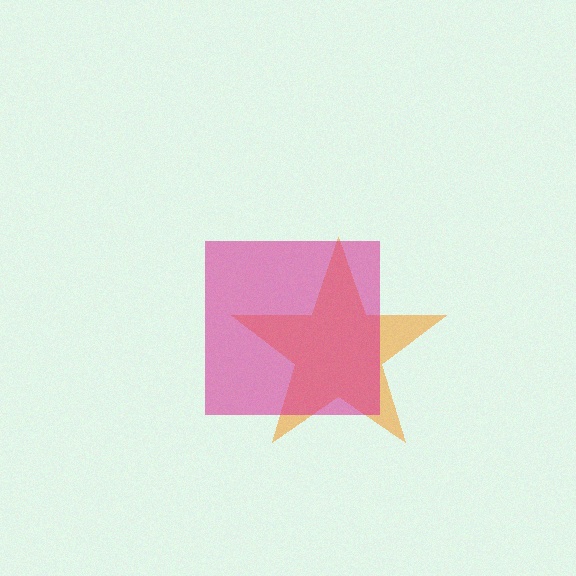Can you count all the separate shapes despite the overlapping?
Yes, there are 2 separate shapes.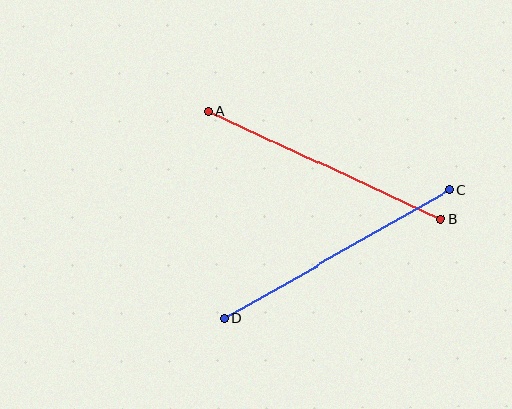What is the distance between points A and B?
The distance is approximately 256 pixels.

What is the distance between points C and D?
The distance is approximately 259 pixels.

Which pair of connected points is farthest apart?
Points C and D are farthest apart.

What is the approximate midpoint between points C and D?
The midpoint is at approximately (337, 255) pixels.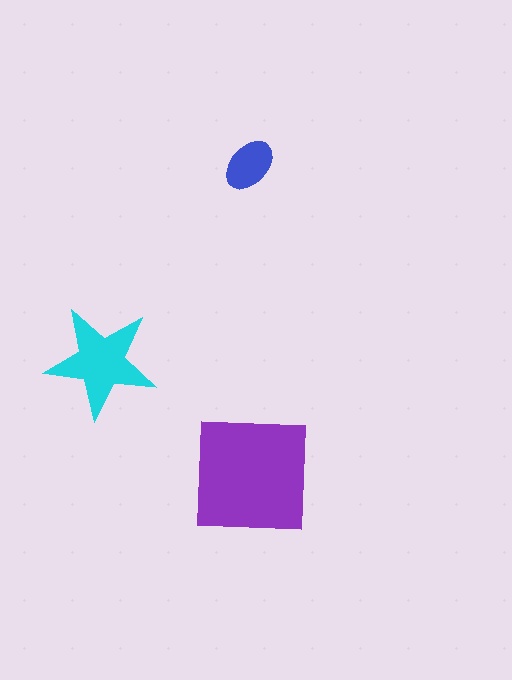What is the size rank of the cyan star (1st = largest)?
2nd.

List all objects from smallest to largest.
The blue ellipse, the cyan star, the purple square.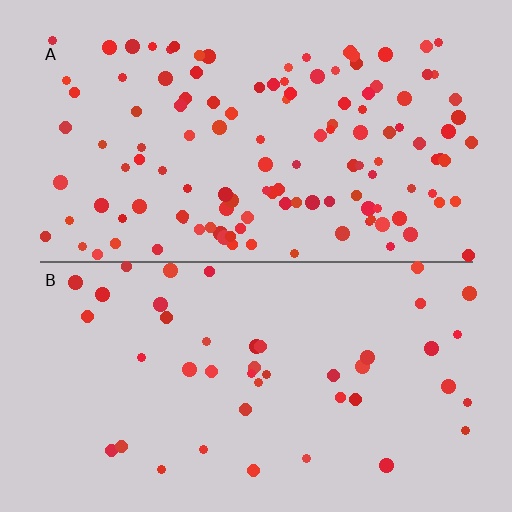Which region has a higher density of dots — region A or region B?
A (the top).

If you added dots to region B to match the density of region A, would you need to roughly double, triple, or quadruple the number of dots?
Approximately triple.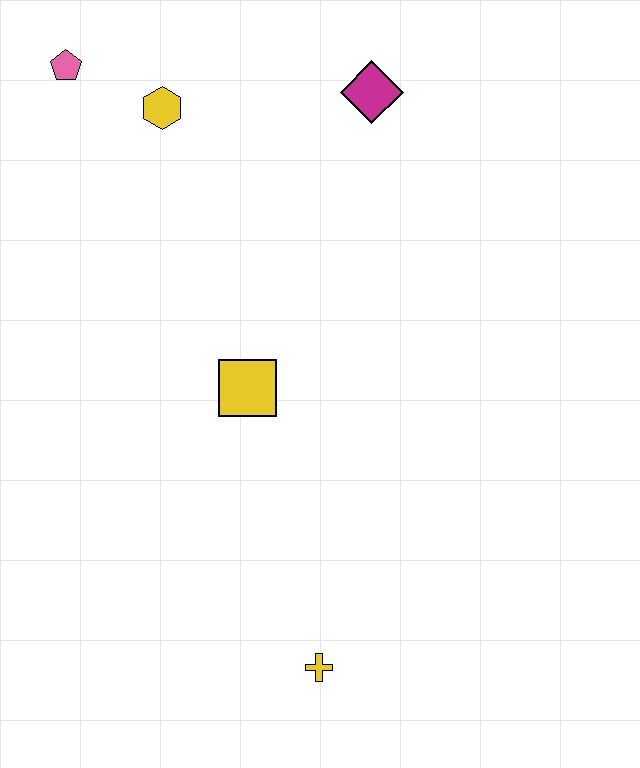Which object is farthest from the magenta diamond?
The yellow cross is farthest from the magenta diamond.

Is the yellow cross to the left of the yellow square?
No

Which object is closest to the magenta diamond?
The yellow hexagon is closest to the magenta diamond.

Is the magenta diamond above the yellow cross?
Yes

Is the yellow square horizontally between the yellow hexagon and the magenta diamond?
Yes